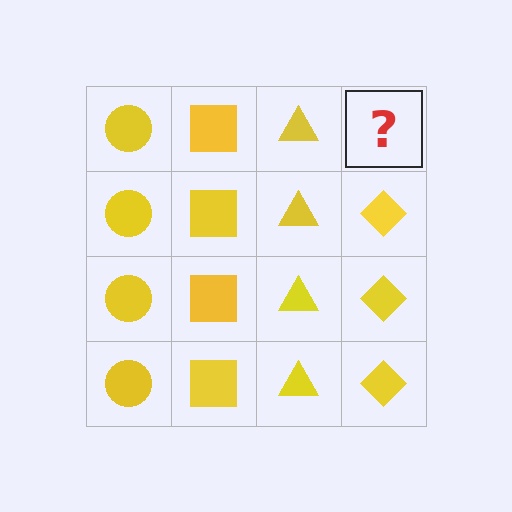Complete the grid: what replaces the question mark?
The question mark should be replaced with a yellow diamond.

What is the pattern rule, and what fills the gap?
The rule is that each column has a consistent shape. The gap should be filled with a yellow diamond.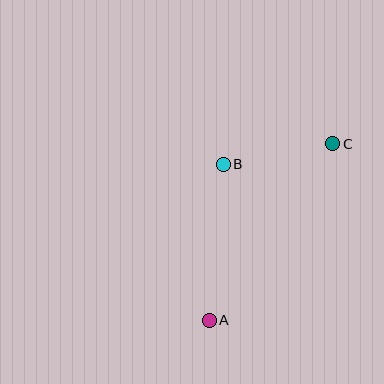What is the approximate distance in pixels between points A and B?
The distance between A and B is approximately 157 pixels.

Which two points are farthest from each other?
Points A and C are farthest from each other.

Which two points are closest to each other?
Points B and C are closest to each other.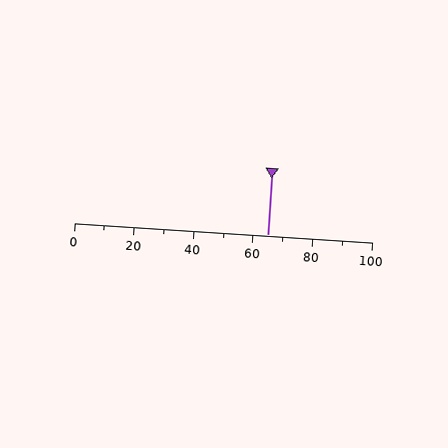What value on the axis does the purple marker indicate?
The marker indicates approximately 65.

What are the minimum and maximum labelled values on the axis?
The axis runs from 0 to 100.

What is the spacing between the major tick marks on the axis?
The major ticks are spaced 20 apart.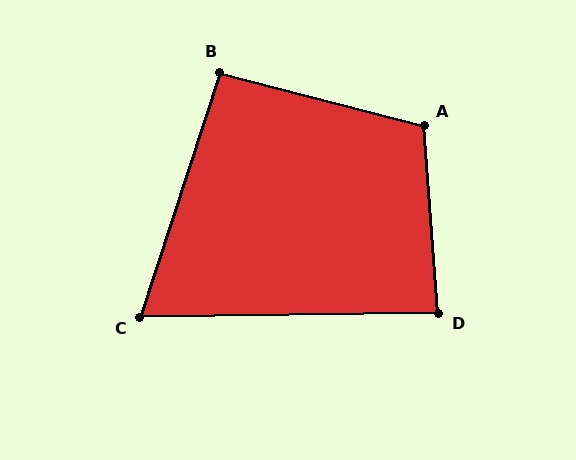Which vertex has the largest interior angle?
A, at approximately 109 degrees.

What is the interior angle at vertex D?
Approximately 87 degrees (approximately right).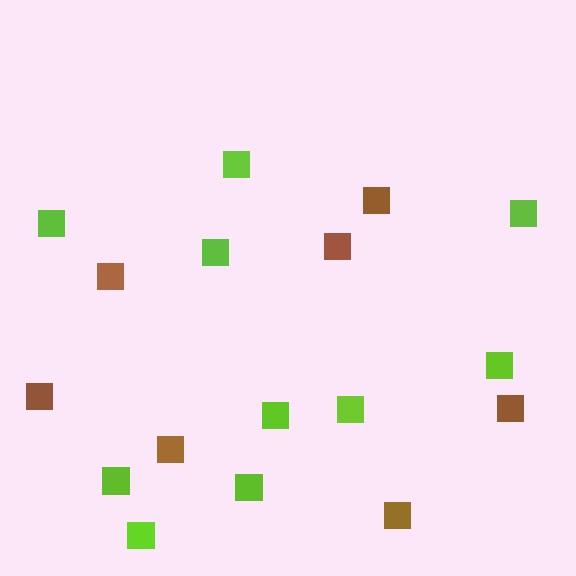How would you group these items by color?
There are 2 groups: one group of lime squares (10) and one group of brown squares (7).